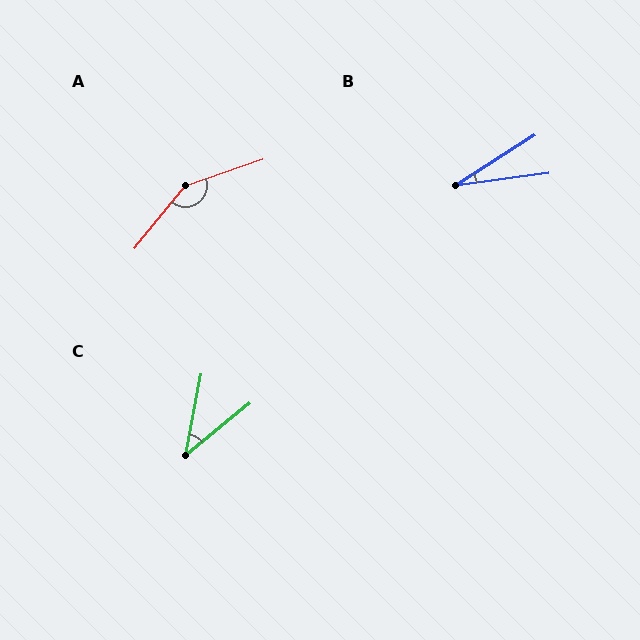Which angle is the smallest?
B, at approximately 25 degrees.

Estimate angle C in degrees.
Approximately 40 degrees.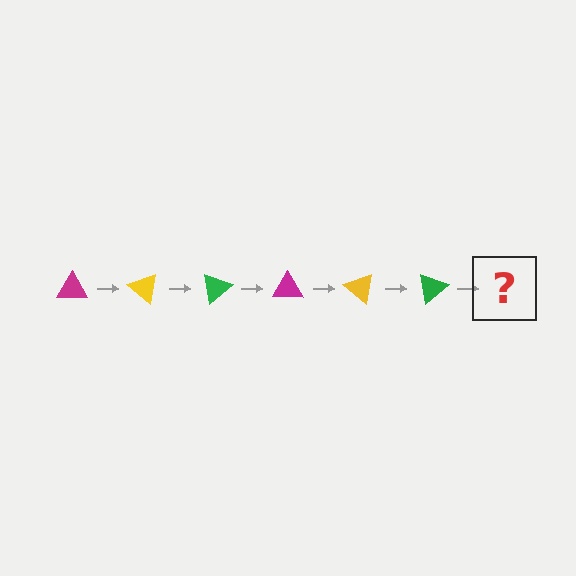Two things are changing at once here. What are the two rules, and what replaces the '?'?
The two rules are that it rotates 40 degrees each step and the color cycles through magenta, yellow, and green. The '?' should be a magenta triangle, rotated 240 degrees from the start.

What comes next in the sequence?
The next element should be a magenta triangle, rotated 240 degrees from the start.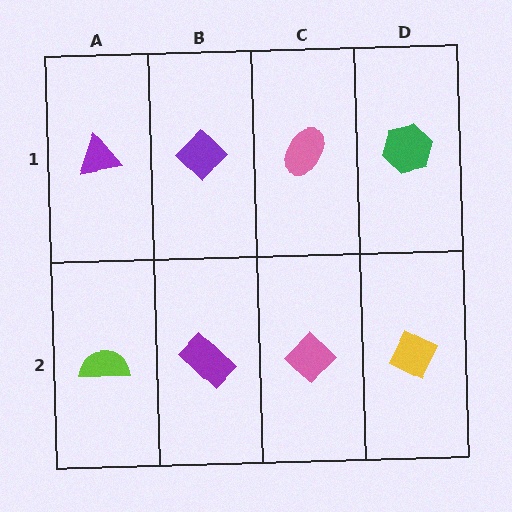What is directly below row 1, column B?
A purple rectangle.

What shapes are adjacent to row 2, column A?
A purple triangle (row 1, column A), a purple rectangle (row 2, column B).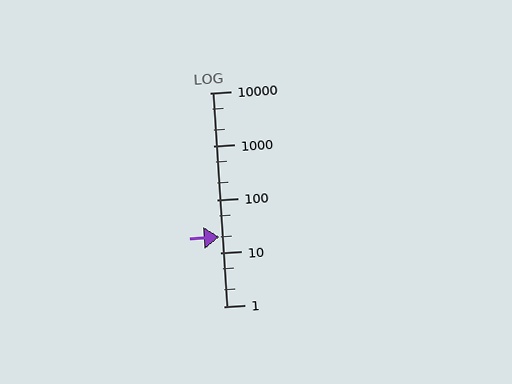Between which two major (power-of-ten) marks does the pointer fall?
The pointer is between 10 and 100.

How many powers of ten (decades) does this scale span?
The scale spans 4 decades, from 1 to 10000.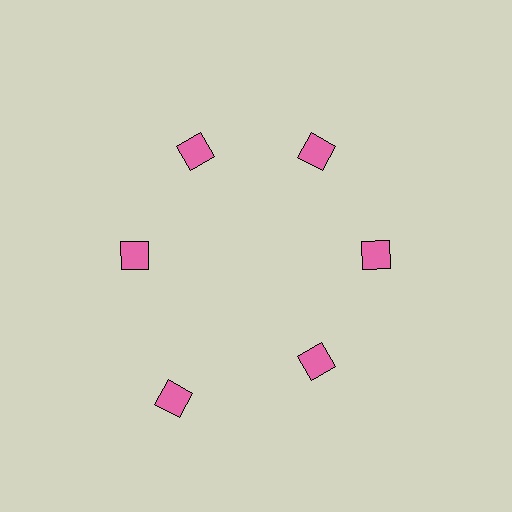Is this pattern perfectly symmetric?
No. The 6 pink diamonds are arranged in a ring, but one element near the 7 o'clock position is pushed outward from the center, breaking the 6-fold rotational symmetry.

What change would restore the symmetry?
The symmetry would be restored by moving it inward, back onto the ring so that all 6 diamonds sit at equal angles and equal distance from the center.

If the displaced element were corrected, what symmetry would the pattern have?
It would have 6-fold rotational symmetry — the pattern would map onto itself every 60 degrees.